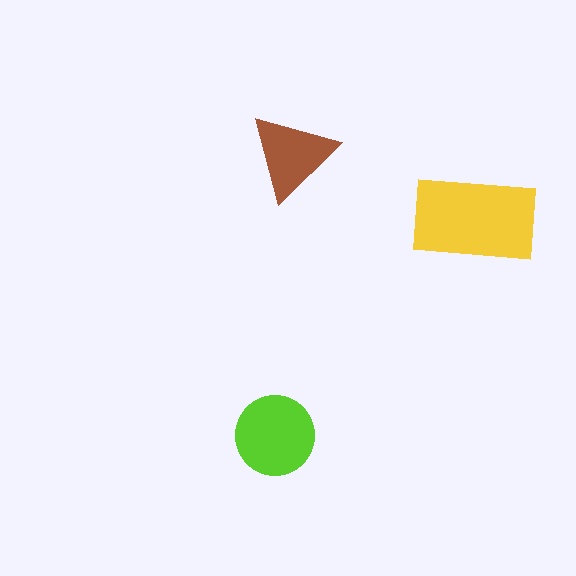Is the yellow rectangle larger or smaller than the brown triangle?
Larger.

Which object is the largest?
The yellow rectangle.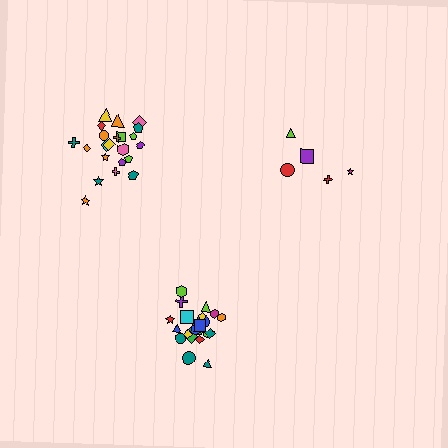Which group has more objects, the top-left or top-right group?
The top-left group.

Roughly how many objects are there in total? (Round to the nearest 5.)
Roughly 50 objects in total.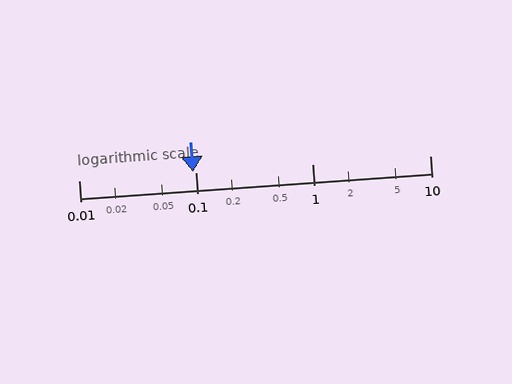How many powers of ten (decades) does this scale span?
The scale spans 3 decades, from 0.01 to 10.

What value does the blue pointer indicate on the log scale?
The pointer indicates approximately 0.095.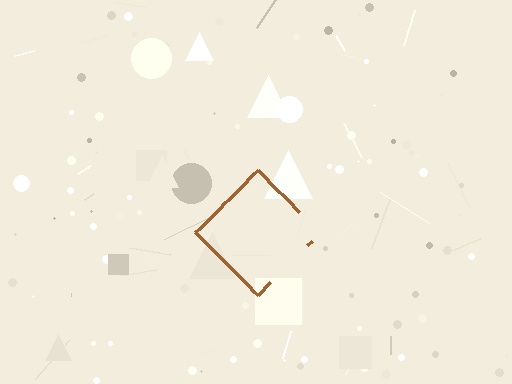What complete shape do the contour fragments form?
The contour fragments form a diamond.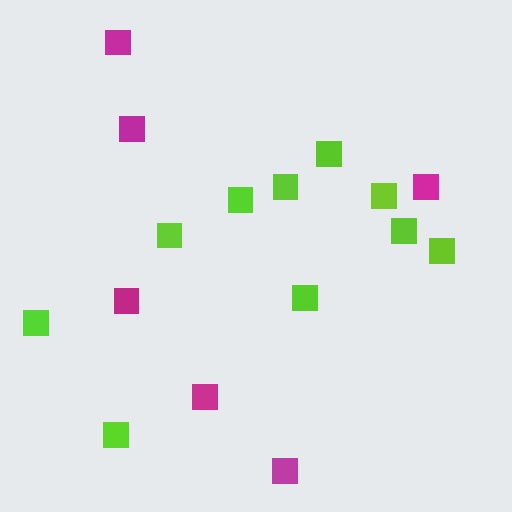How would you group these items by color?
There are 2 groups: one group of lime squares (10) and one group of magenta squares (6).